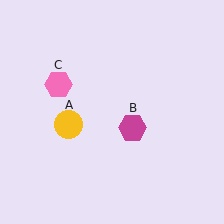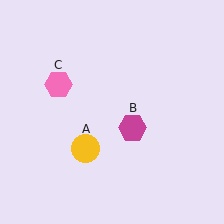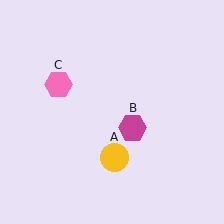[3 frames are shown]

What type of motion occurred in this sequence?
The yellow circle (object A) rotated counterclockwise around the center of the scene.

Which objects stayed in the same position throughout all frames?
Magenta hexagon (object B) and pink hexagon (object C) remained stationary.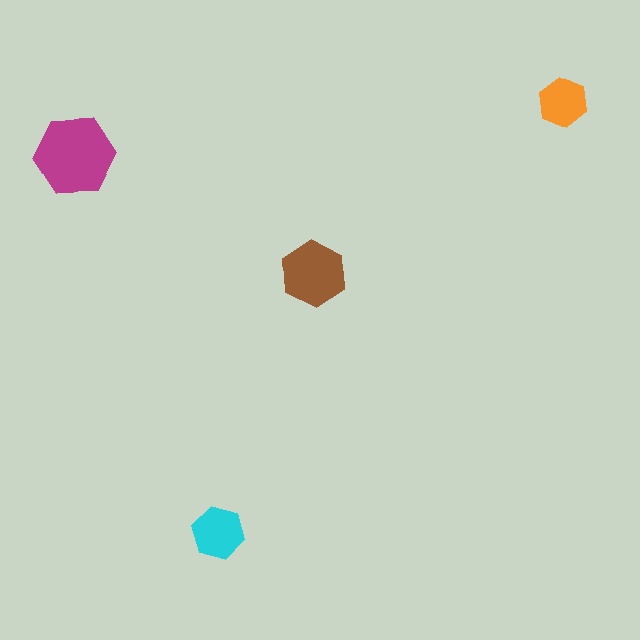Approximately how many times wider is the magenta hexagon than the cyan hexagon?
About 1.5 times wider.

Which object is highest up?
The orange hexagon is topmost.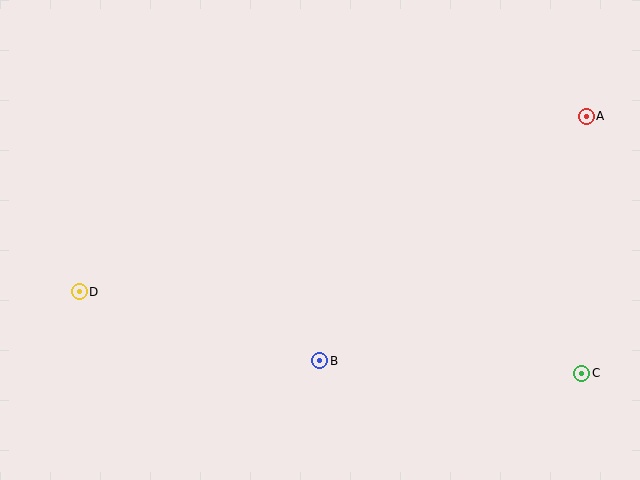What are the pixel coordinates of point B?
Point B is at (320, 361).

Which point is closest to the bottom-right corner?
Point C is closest to the bottom-right corner.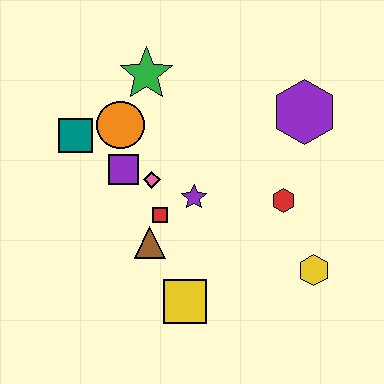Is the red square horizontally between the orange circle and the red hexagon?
Yes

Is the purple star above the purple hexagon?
No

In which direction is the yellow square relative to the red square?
The yellow square is below the red square.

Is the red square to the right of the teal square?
Yes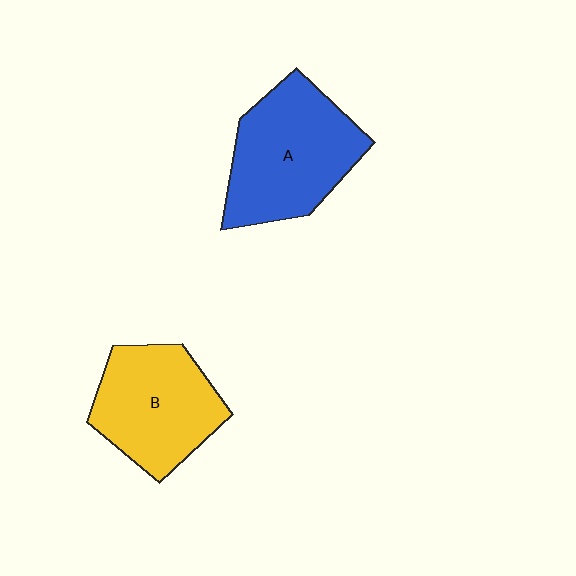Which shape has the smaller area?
Shape B (yellow).